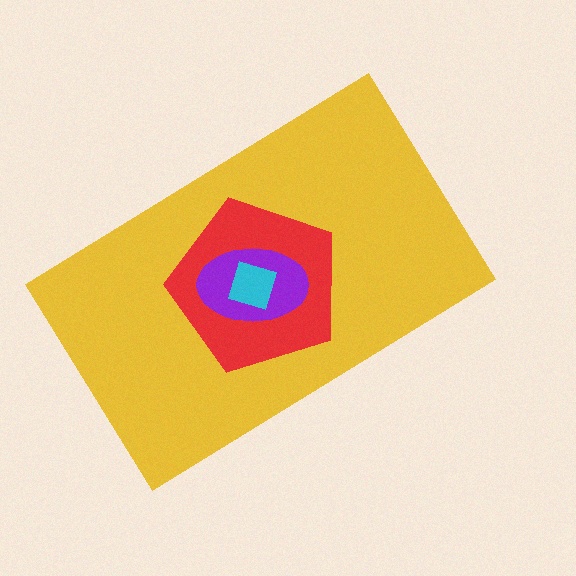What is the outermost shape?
The yellow rectangle.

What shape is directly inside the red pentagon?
The purple ellipse.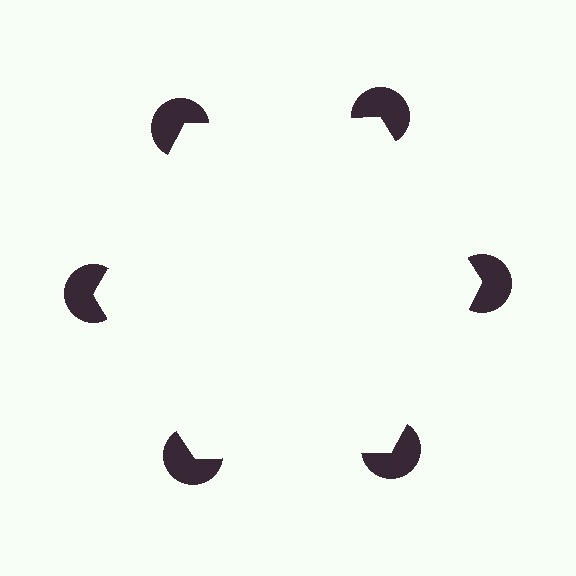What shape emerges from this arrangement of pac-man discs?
An illusory hexagon — its edges are inferred from the aligned wedge cuts in the pac-man discs, not physically drawn.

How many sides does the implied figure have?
6 sides.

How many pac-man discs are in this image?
There are 6 — one at each vertex of the illusory hexagon.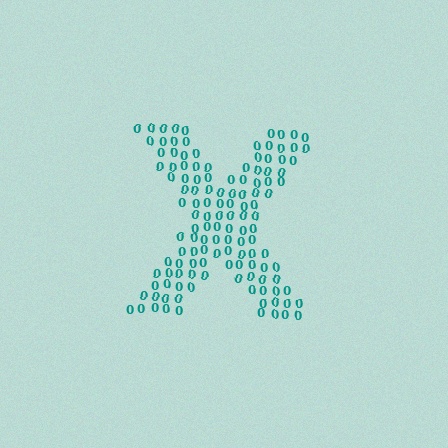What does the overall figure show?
The overall figure shows the letter X.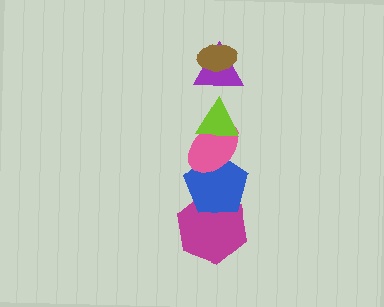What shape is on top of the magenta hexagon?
The blue pentagon is on top of the magenta hexagon.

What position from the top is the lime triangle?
The lime triangle is 3rd from the top.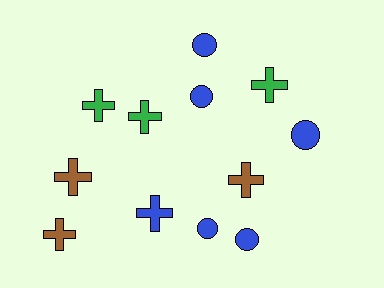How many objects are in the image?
There are 12 objects.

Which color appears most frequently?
Blue, with 6 objects.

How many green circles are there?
There are no green circles.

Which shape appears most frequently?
Cross, with 7 objects.